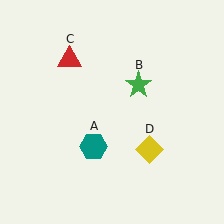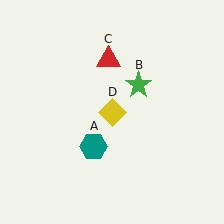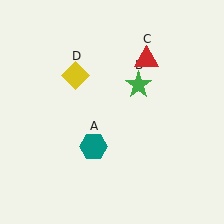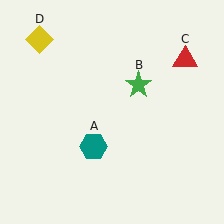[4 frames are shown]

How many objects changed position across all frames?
2 objects changed position: red triangle (object C), yellow diamond (object D).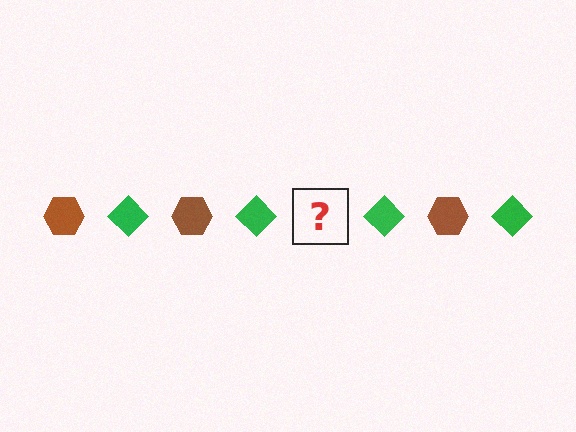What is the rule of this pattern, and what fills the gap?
The rule is that the pattern alternates between brown hexagon and green diamond. The gap should be filled with a brown hexagon.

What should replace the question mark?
The question mark should be replaced with a brown hexagon.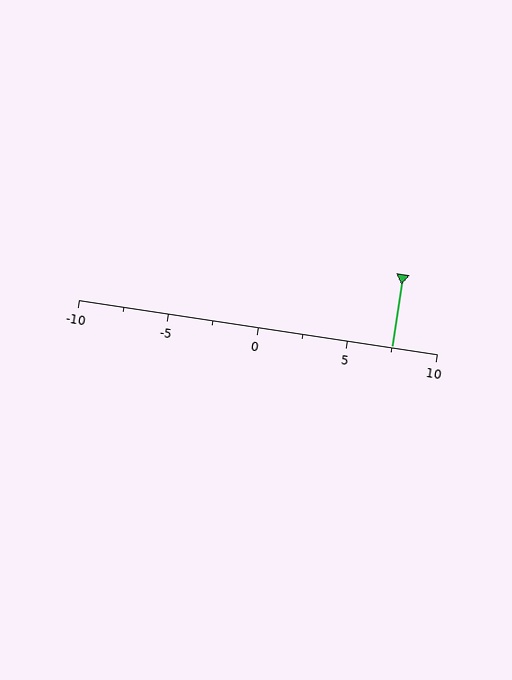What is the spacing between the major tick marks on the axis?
The major ticks are spaced 5 apart.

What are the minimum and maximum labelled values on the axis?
The axis runs from -10 to 10.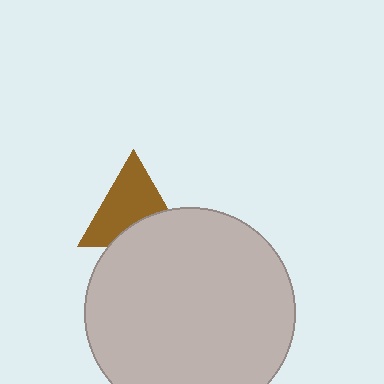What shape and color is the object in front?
The object in front is a light gray circle.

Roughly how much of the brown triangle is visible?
Most of it is visible (roughly 66%).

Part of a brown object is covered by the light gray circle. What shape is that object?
It is a triangle.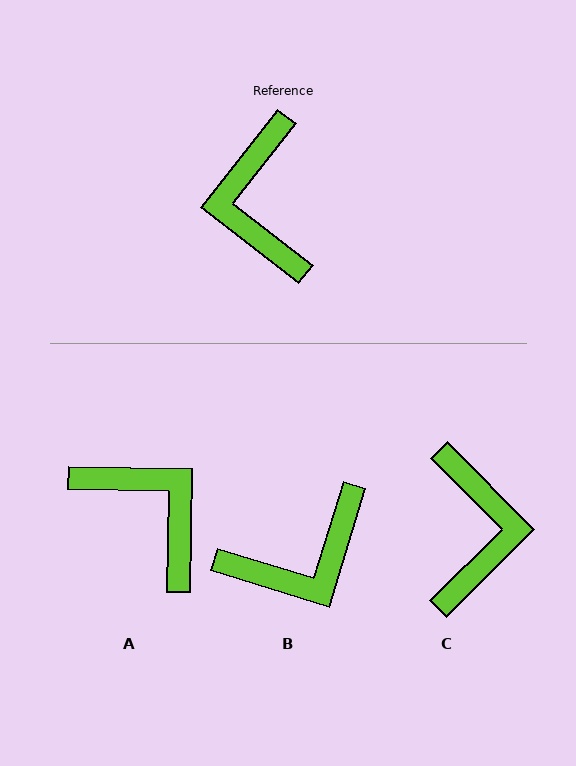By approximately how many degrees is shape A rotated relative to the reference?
Approximately 143 degrees clockwise.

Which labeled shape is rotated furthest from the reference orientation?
C, about 173 degrees away.